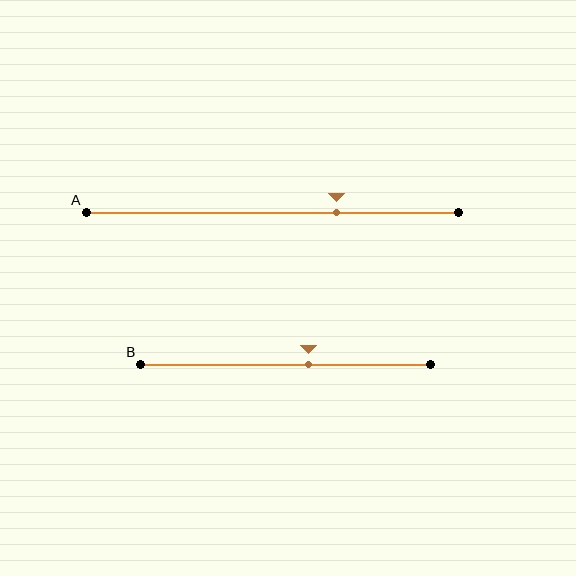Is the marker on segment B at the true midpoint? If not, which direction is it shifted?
No, the marker on segment B is shifted to the right by about 8% of the segment length.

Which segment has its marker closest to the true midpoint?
Segment B has its marker closest to the true midpoint.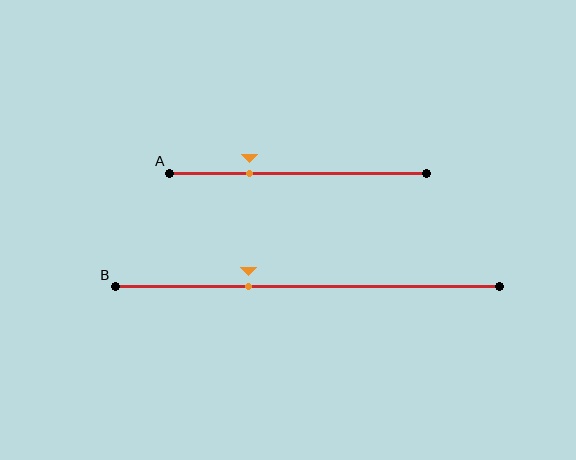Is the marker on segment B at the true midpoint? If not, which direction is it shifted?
No, the marker on segment B is shifted to the left by about 15% of the segment length.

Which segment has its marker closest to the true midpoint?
Segment B has its marker closest to the true midpoint.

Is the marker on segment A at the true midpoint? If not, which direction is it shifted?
No, the marker on segment A is shifted to the left by about 19% of the segment length.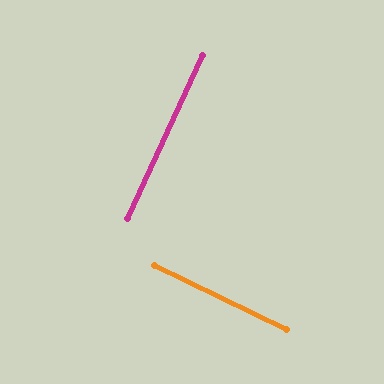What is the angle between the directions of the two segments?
Approximately 89 degrees.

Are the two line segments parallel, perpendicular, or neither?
Perpendicular — they meet at approximately 89°.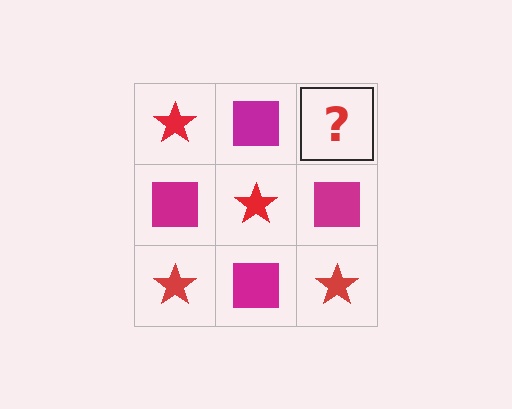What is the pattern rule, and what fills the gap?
The rule is that it alternates red star and magenta square in a checkerboard pattern. The gap should be filled with a red star.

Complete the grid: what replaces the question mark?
The question mark should be replaced with a red star.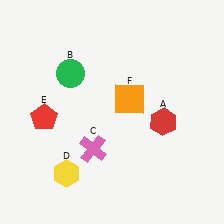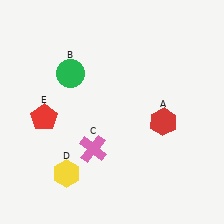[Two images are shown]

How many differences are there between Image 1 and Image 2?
There is 1 difference between the two images.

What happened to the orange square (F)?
The orange square (F) was removed in Image 2. It was in the top-right area of Image 1.